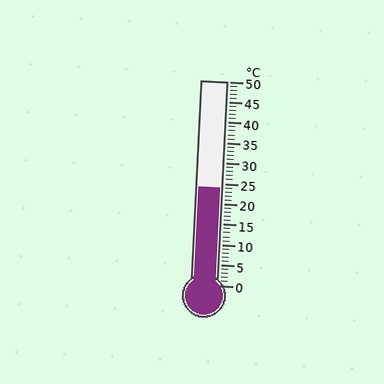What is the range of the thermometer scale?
The thermometer scale ranges from 0°C to 50°C.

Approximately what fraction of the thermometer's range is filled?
The thermometer is filled to approximately 50% of its range.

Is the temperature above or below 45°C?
The temperature is below 45°C.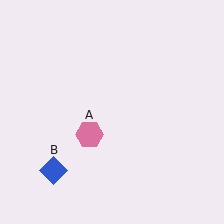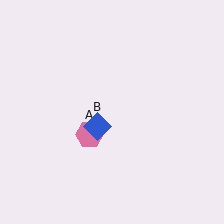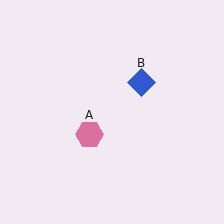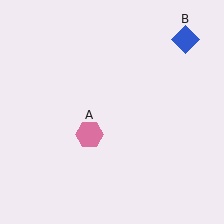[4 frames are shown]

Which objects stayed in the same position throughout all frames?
Pink hexagon (object A) remained stationary.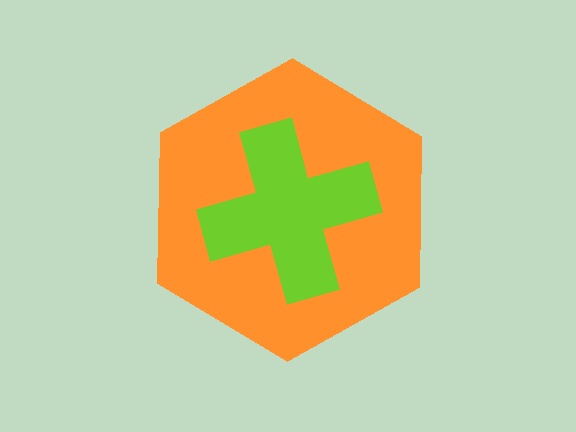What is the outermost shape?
The orange hexagon.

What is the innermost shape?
The lime cross.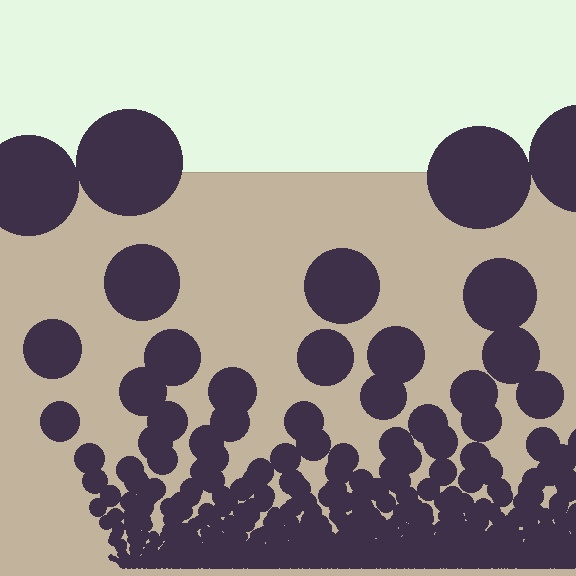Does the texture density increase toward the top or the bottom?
Density increases toward the bottom.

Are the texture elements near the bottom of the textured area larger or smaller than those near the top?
Smaller. The gradient is inverted — elements near the bottom are smaller and denser.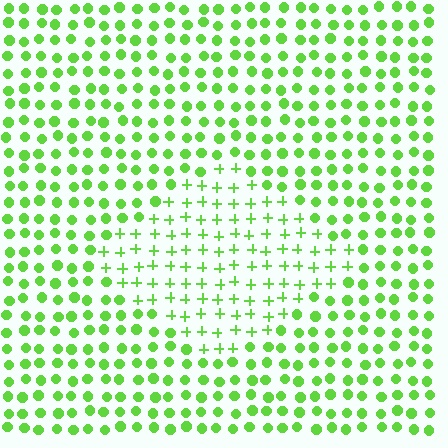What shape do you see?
I see a diamond.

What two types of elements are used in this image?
The image uses plus signs inside the diamond region and circles outside it.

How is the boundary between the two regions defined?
The boundary is defined by a change in element shape: plus signs inside vs. circles outside. All elements share the same color and spacing.